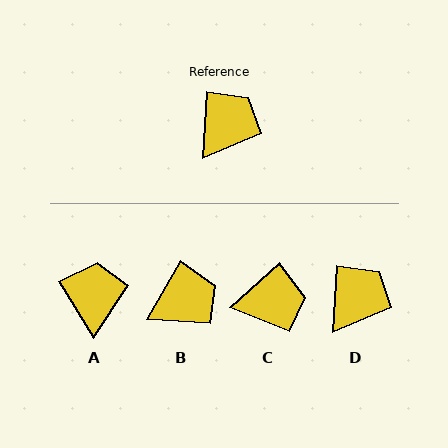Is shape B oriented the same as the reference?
No, it is off by about 26 degrees.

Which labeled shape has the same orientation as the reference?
D.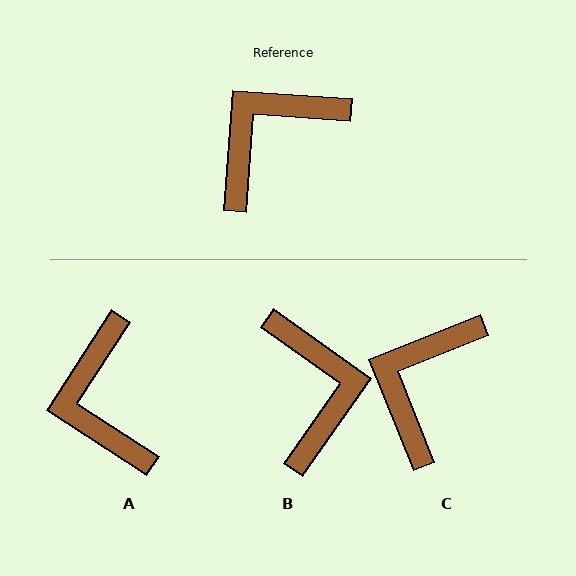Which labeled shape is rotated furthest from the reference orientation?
B, about 121 degrees away.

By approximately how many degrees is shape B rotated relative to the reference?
Approximately 121 degrees clockwise.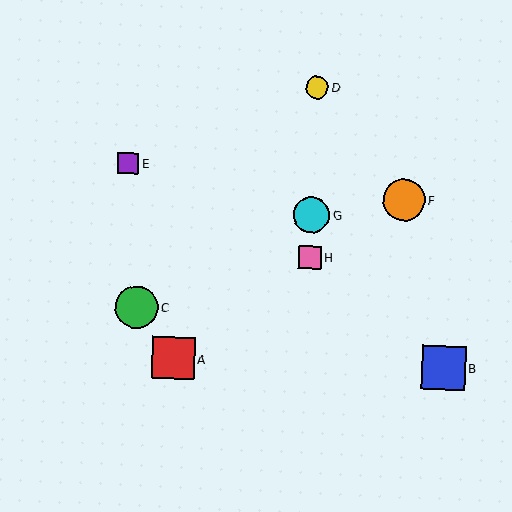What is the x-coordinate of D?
Object D is at x≈317.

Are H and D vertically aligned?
Yes, both are at x≈310.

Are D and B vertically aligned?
No, D is at x≈317 and B is at x≈444.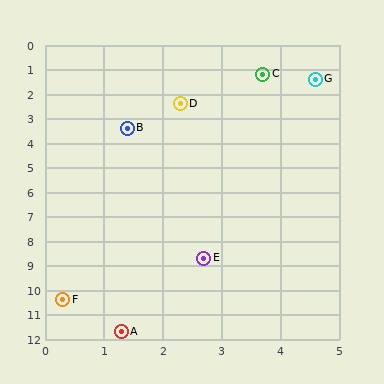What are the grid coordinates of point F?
Point F is at approximately (0.3, 10.4).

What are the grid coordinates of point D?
Point D is at approximately (2.3, 2.4).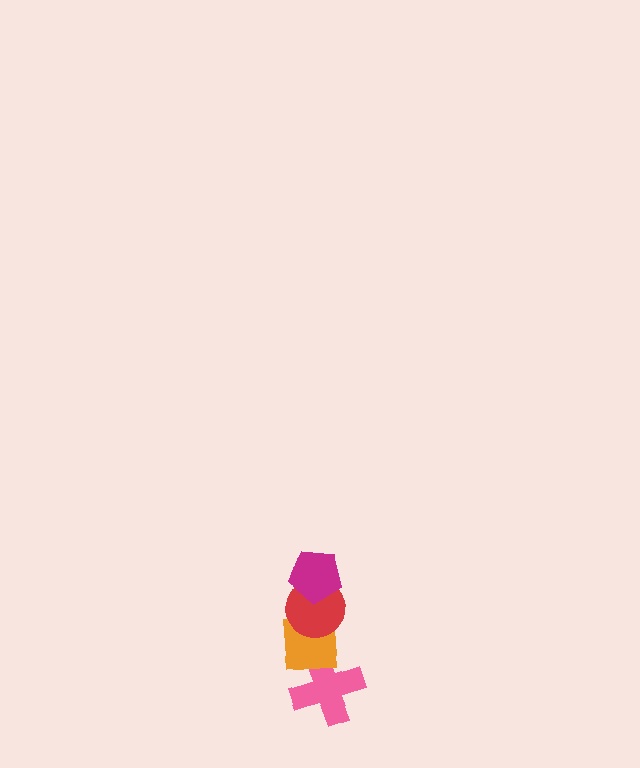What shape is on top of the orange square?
The red circle is on top of the orange square.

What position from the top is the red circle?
The red circle is 2nd from the top.